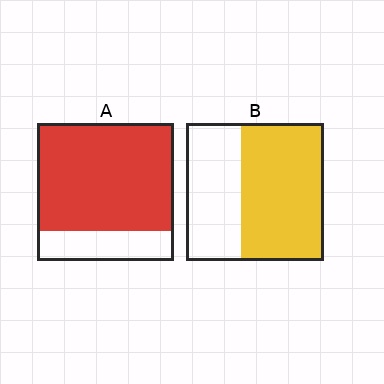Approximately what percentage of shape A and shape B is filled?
A is approximately 80% and B is approximately 60%.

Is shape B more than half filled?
Yes.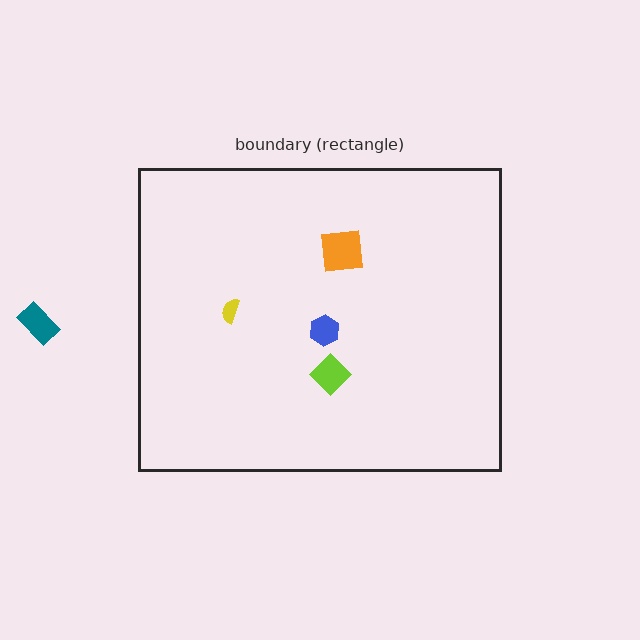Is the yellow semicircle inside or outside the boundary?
Inside.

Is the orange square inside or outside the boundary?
Inside.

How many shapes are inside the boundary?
4 inside, 1 outside.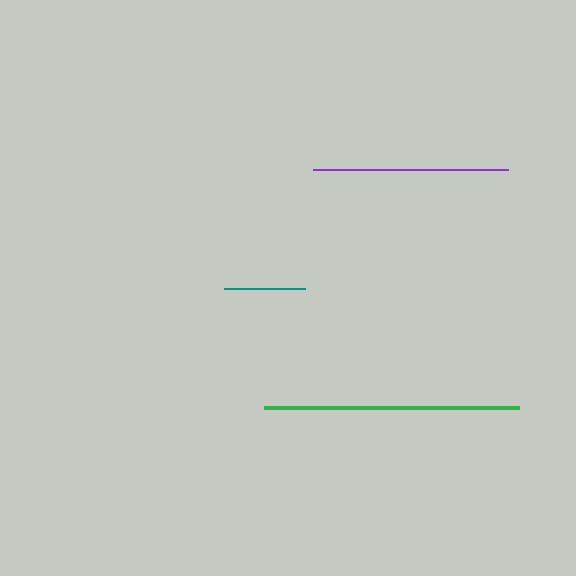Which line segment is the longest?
The green line is the longest at approximately 255 pixels.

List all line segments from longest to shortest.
From longest to shortest: green, purple, teal.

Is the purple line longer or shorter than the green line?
The green line is longer than the purple line.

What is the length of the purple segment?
The purple segment is approximately 195 pixels long.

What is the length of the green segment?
The green segment is approximately 255 pixels long.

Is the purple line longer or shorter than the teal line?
The purple line is longer than the teal line.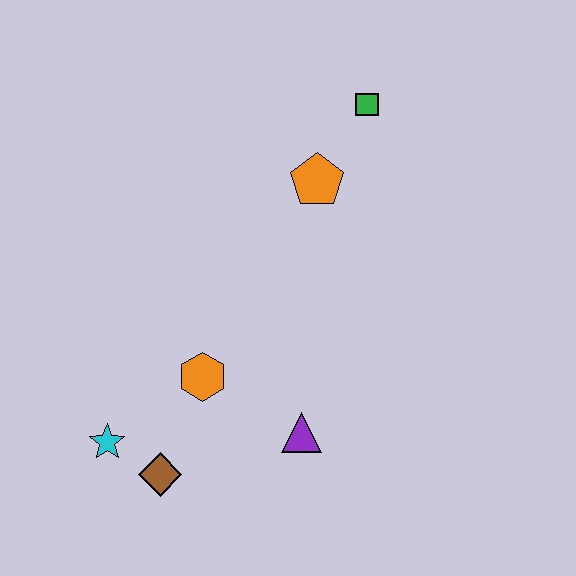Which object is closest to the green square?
The orange pentagon is closest to the green square.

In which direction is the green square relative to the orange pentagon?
The green square is above the orange pentagon.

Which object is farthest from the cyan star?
The green square is farthest from the cyan star.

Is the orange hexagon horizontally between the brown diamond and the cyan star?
No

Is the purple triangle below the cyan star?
No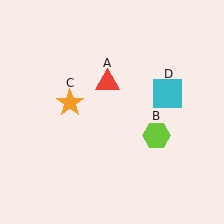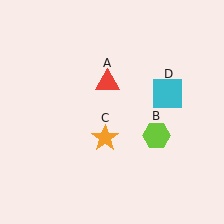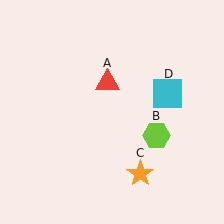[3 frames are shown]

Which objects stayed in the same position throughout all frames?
Red triangle (object A) and lime hexagon (object B) and cyan square (object D) remained stationary.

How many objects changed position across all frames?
1 object changed position: orange star (object C).